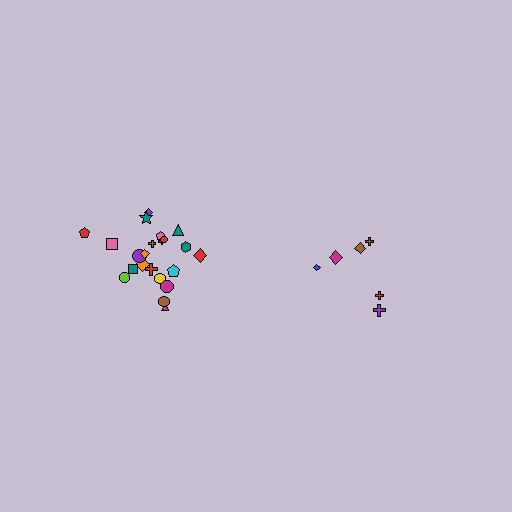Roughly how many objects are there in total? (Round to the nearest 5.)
Roughly 30 objects in total.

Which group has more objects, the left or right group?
The left group.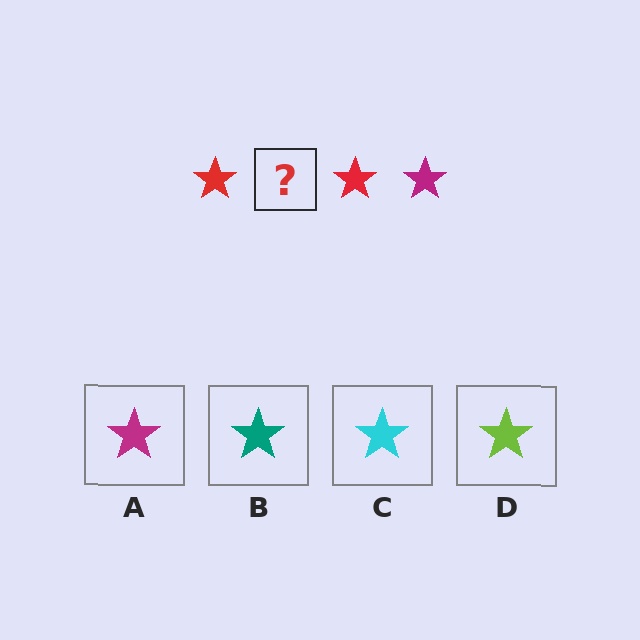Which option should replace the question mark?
Option A.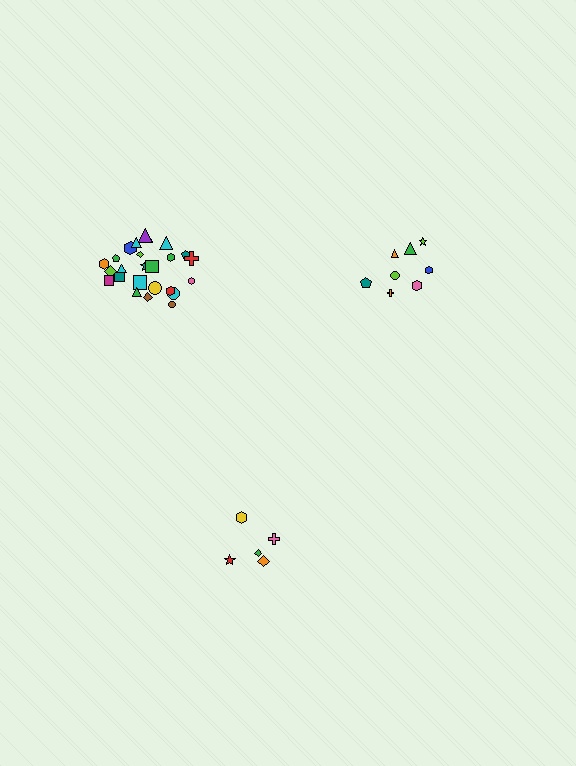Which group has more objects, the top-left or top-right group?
The top-left group.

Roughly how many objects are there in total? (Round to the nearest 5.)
Roughly 40 objects in total.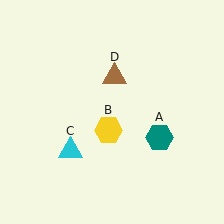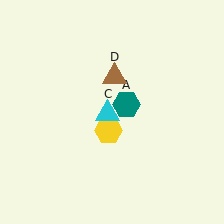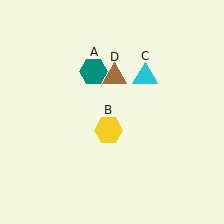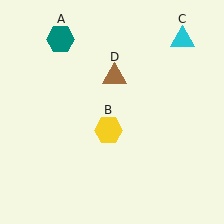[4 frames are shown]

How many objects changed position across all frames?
2 objects changed position: teal hexagon (object A), cyan triangle (object C).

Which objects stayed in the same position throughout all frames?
Yellow hexagon (object B) and brown triangle (object D) remained stationary.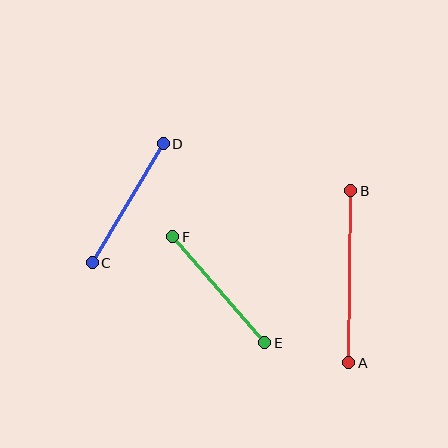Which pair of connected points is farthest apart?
Points A and B are farthest apart.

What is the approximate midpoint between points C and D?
The midpoint is at approximately (128, 203) pixels.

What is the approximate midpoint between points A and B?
The midpoint is at approximately (350, 277) pixels.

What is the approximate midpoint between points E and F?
The midpoint is at approximately (219, 290) pixels.